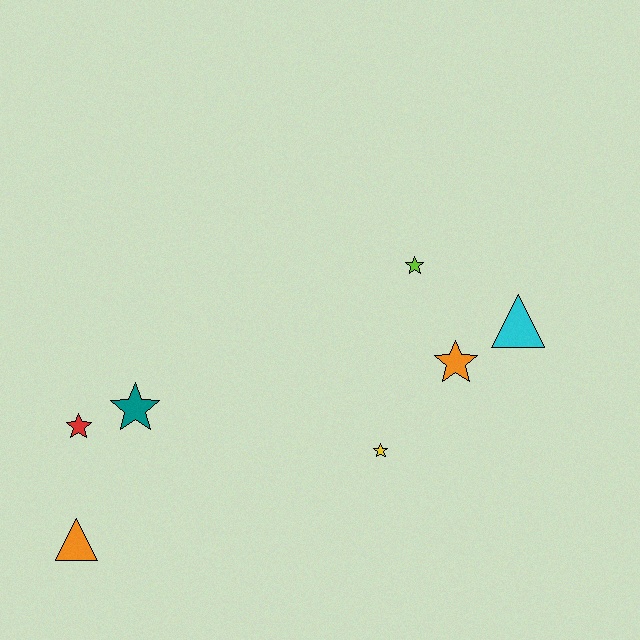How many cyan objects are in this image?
There is 1 cyan object.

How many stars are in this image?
There are 5 stars.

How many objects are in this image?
There are 7 objects.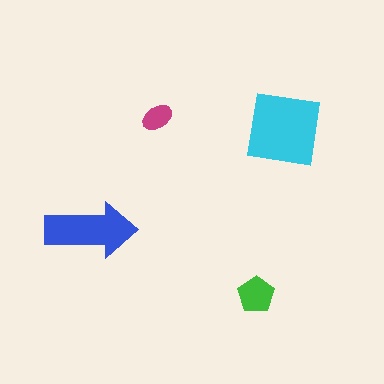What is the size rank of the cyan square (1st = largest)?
1st.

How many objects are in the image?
There are 4 objects in the image.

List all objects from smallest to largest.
The magenta ellipse, the green pentagon, the blue arrow, the cyan square.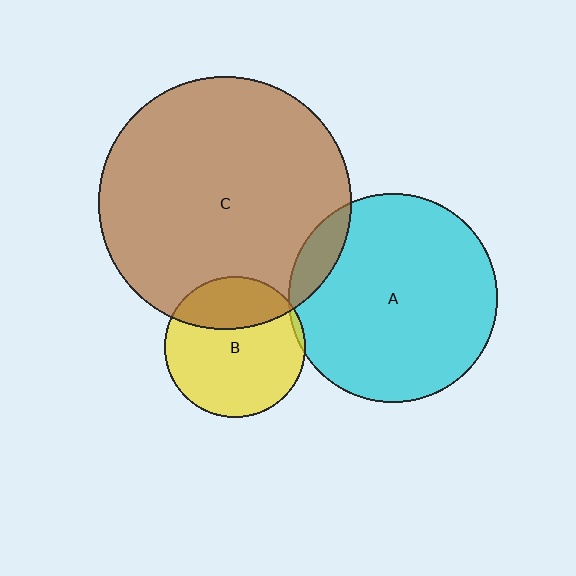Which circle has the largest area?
Circle C (brown).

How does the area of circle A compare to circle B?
Approximately 2.2 times.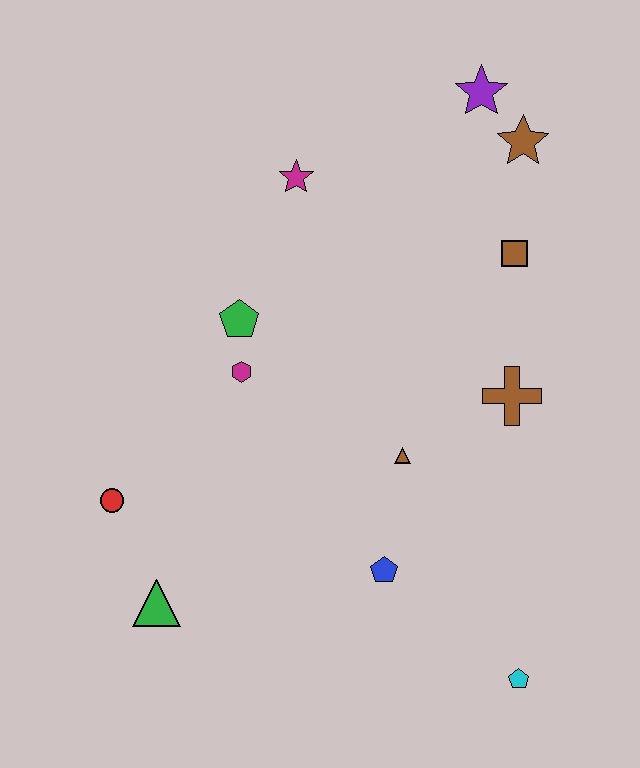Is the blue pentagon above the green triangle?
Yes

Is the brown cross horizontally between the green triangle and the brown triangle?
No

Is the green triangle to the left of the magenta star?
Yes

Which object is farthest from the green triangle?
The purple star is farthest from the green triangle.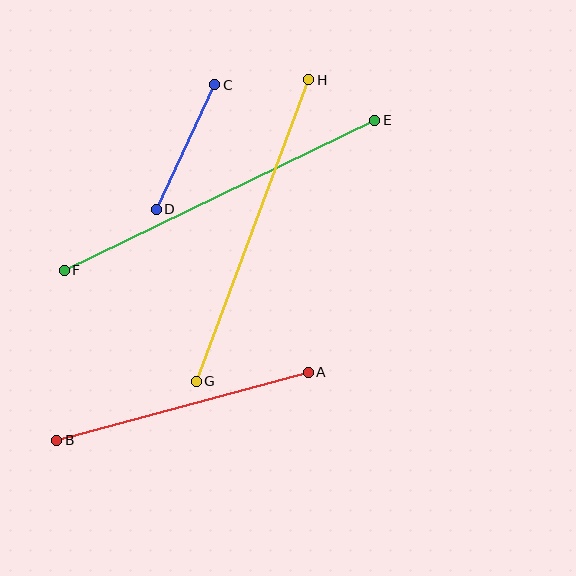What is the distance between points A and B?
The distance is approximately 260 pixels.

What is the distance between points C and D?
The distance is approximately 138 pixels.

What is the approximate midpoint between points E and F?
The midpoint is at approximately (220, 195) pixels.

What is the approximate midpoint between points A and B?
The midpoint is at approximately (182, 406) pixels.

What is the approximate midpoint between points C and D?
The midpoint is at approximately (186, 147) pixels.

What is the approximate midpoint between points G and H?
The midpoint is at approximately (252, 230) pixels.